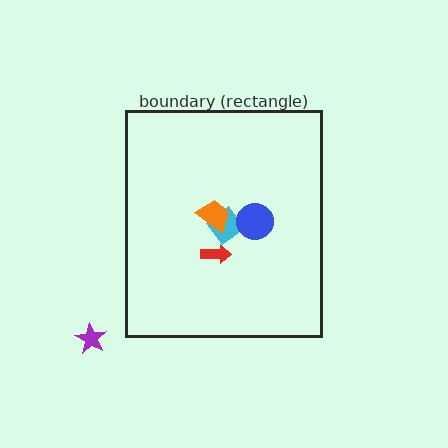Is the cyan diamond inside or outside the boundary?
Inside.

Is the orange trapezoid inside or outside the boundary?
Inside.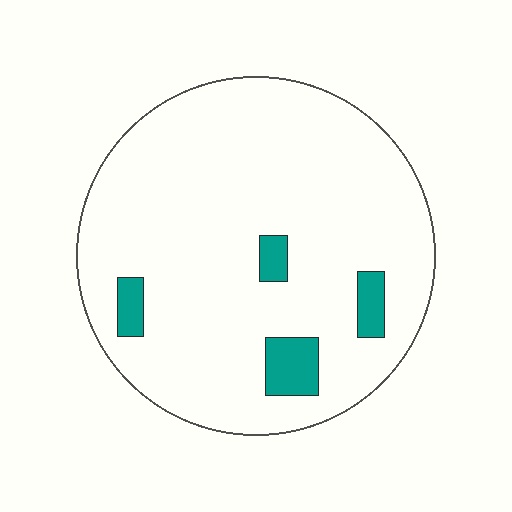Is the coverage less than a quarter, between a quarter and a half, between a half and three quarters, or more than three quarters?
Less than a quarter.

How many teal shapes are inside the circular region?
4.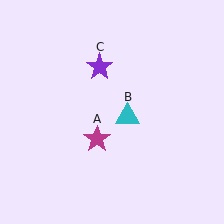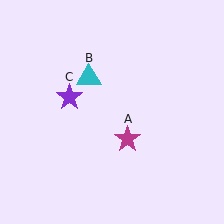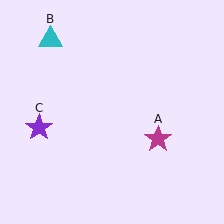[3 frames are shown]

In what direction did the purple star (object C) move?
The purple star (object C) moved down and to the left.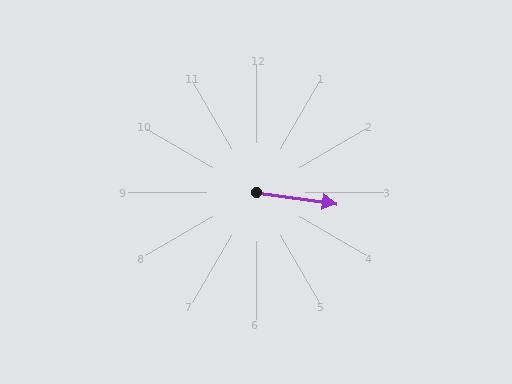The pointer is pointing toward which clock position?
Roughly 3 o'clock.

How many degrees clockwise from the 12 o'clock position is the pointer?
Approximately 98 degrees.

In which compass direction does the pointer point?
East.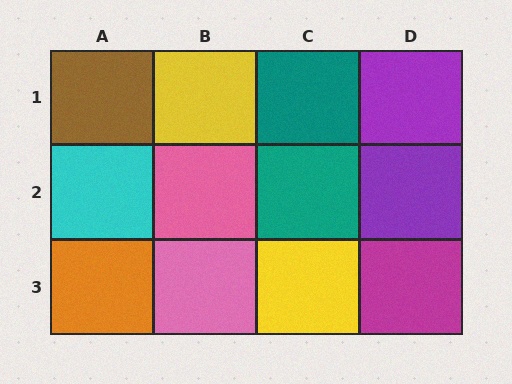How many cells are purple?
2 cells are purple.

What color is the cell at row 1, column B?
Yellow.